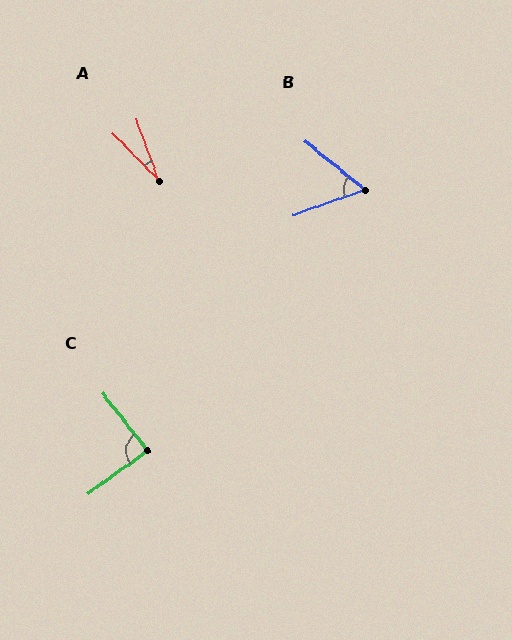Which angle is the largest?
C, at approximately 88 degrees.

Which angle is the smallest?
A, at approximately 24 degrees.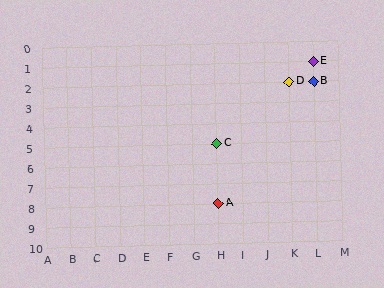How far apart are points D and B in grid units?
Points D and B are 1 column apart.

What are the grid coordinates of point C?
Point C is at grid coordinates (H, 5).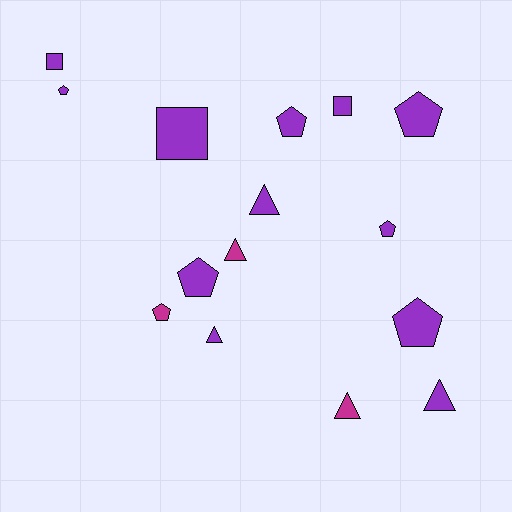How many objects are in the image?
There are 15 objects.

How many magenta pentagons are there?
There is 1 magenta pentagon.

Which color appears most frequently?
Purple, with 12 objects.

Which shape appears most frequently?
Pentagon, with 7 objects.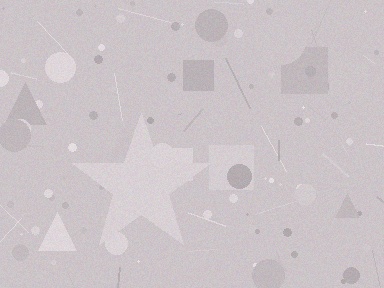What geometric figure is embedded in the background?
A star is embedded in the background.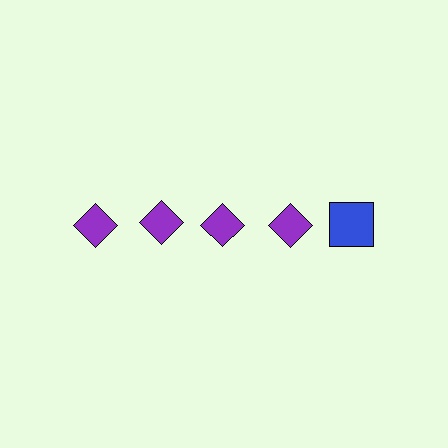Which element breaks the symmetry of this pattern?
The blue square in the top row, rightmost column breaks the symmetry. All other shapes are purple diamonds.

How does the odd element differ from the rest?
It differs in both color (blue instead of purple) and shape (square instead of diamond).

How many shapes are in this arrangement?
There are 5 shapes arranged in a grid pattern.